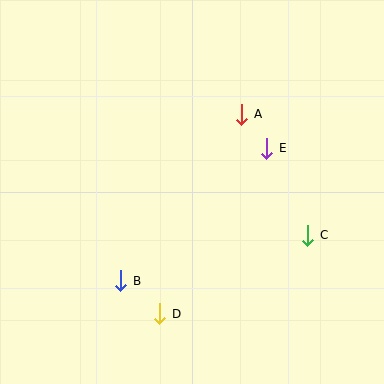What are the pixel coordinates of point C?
Point C is at (308, 235).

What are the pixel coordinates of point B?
Point B is at (121, 281).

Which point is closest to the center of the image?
Point E at (267, 148) is closest to the center.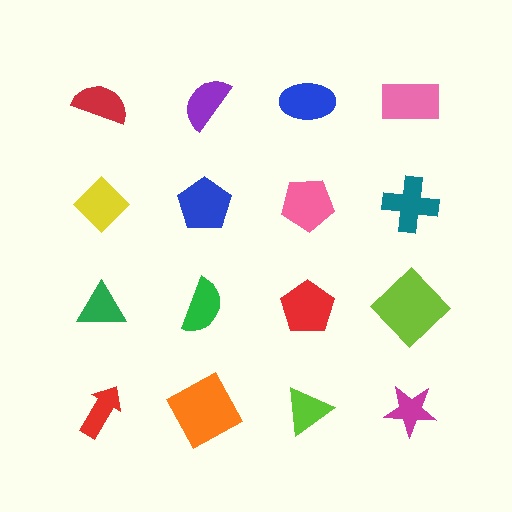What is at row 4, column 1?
A red arrow.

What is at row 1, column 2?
A purple semicircle.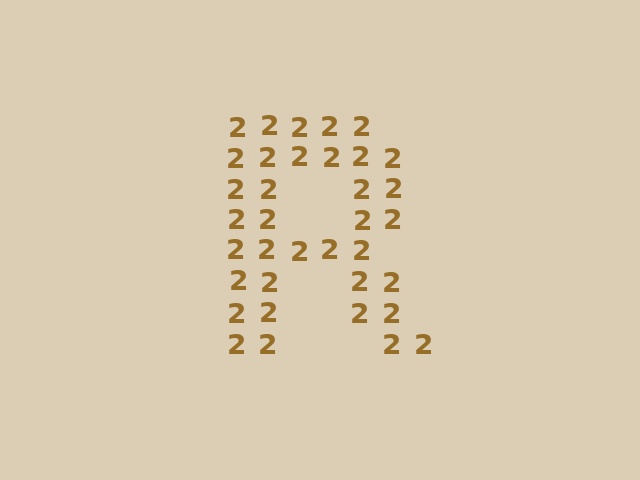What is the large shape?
The large shape is the letter R.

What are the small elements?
The small elements are digit 2's.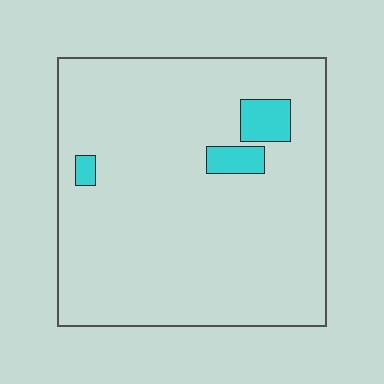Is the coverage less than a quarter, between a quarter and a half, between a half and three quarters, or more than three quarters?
Less than a quarter.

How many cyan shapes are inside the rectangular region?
3.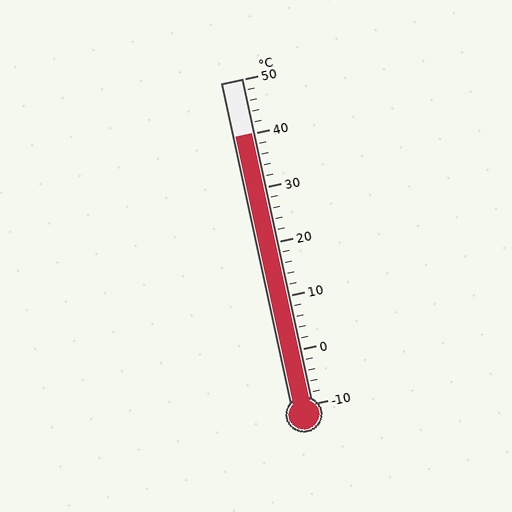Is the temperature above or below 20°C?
The temperature is above 20°C.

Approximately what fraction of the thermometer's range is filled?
The thermometer is filled to approximately 85% of its range.